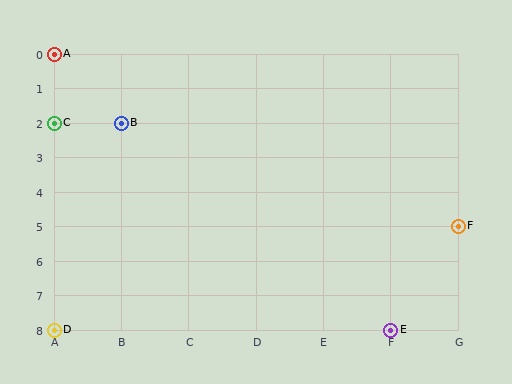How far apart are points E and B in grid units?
Points E and B are 4 columns and 6 rows apart (about 7.2 grid units diagonally).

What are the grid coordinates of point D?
Point D is at grid coordinates (A, 8).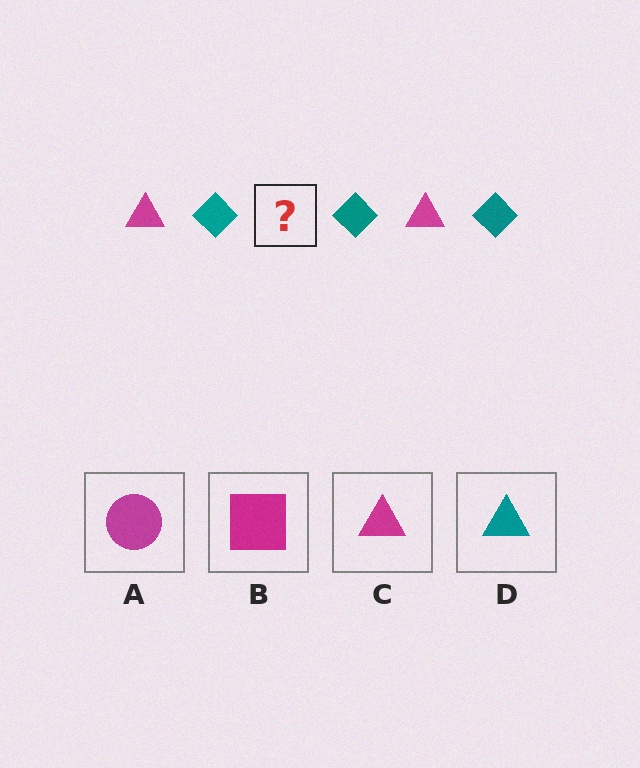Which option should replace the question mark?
Option C.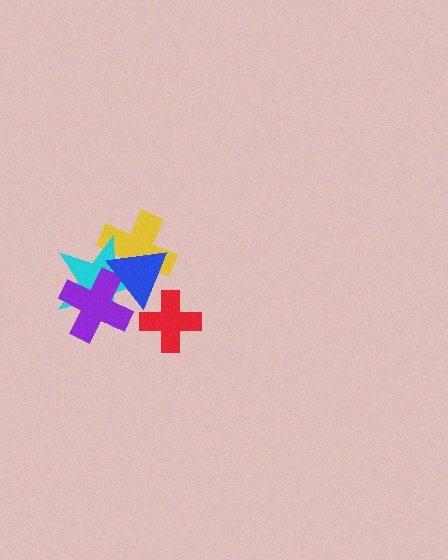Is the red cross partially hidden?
Yes, it is partially covered by another shape.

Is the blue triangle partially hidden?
No, no other shape covers it.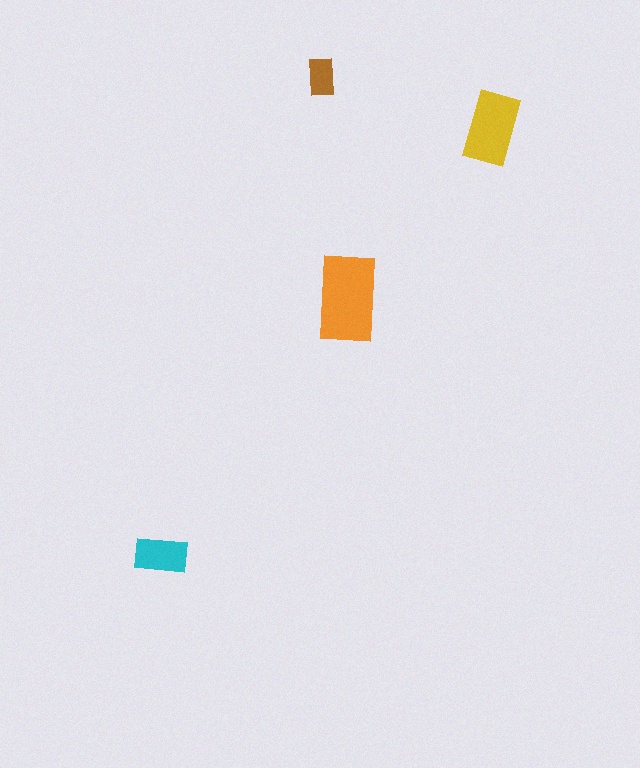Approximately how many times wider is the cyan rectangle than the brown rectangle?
About 1.5 times wider.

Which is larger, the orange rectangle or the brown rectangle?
The orange one.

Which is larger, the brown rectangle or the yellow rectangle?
The yellow one.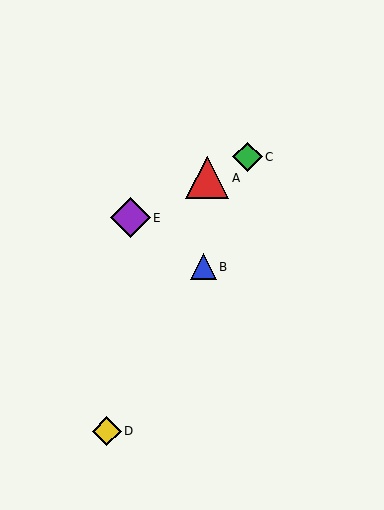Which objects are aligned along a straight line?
Objects A, C, E are aligned along a straight line.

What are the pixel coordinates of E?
Object E is at (130, 218).